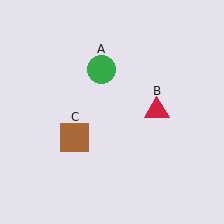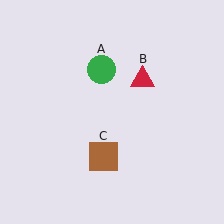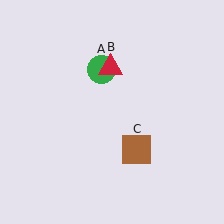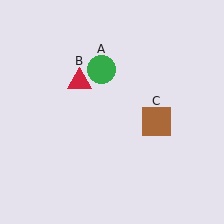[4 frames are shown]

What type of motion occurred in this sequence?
The red triangle (object B), brown square (object C) rotated counterclockwise around the center of the scene.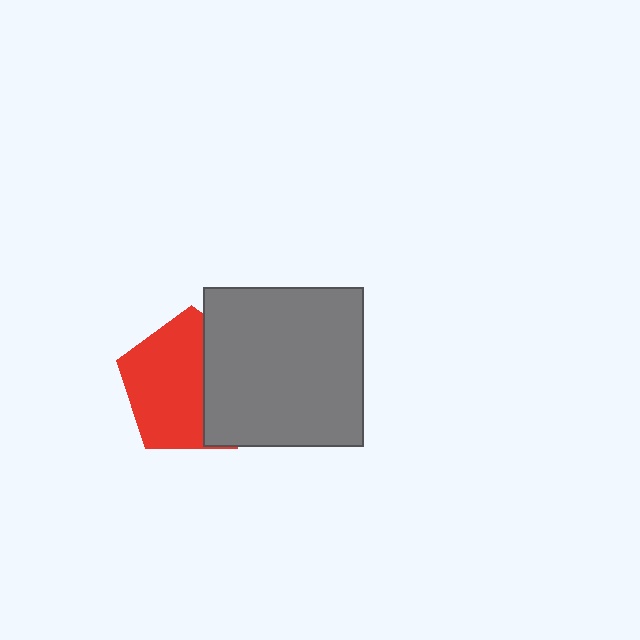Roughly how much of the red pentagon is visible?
About half of it is visible (roughly 62%).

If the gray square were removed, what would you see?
You would see the complete red pentagon.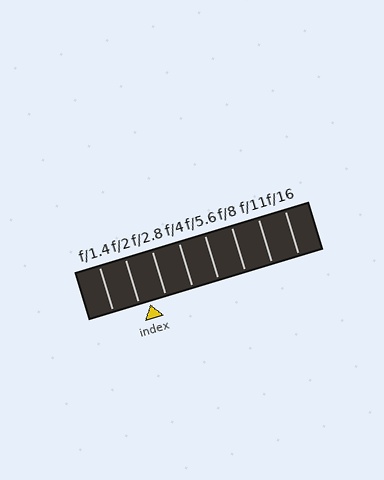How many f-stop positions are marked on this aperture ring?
There are 8 f-stop positions marked.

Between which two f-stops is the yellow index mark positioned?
The index mark is between f/2 and f/2.8.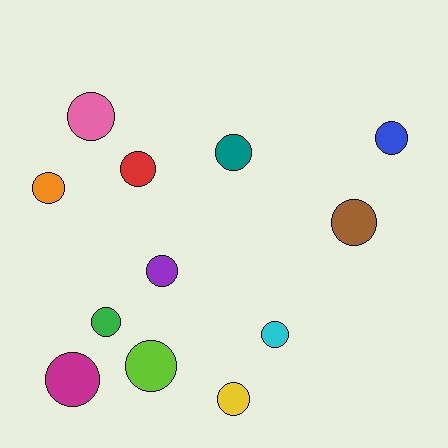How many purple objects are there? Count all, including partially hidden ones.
There is 1 purple object.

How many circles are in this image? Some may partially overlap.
There are 12 circles.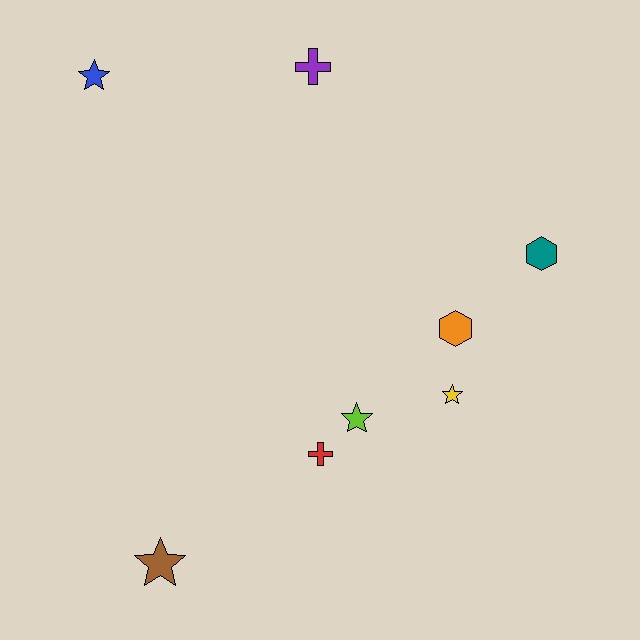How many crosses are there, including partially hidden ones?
There are 2 crosses.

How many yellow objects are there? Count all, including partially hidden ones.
There is 1 yellow object.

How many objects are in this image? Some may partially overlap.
There are 8 objects.